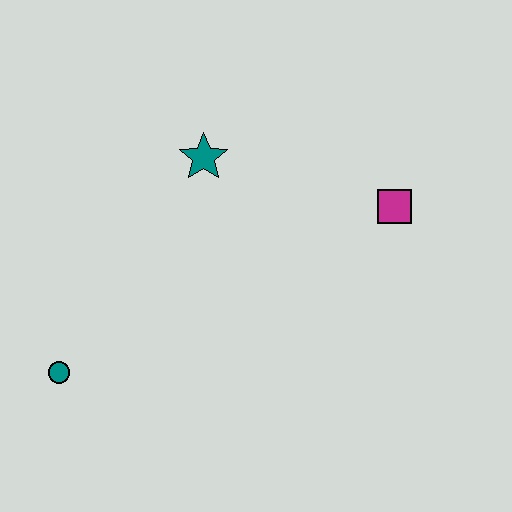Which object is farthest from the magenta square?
The teal circle is farthest from the magenta square.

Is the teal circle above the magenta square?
No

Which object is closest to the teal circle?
The teal star is closest to the teal circle.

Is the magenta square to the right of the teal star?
Yes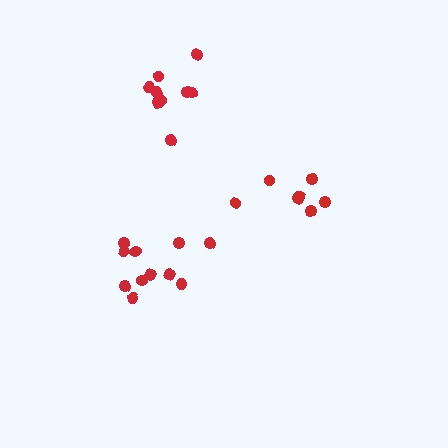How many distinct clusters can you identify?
There are 3 distinct clusters.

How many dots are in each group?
Group 1: 10 dots, Group 2: 11 dots, Group 3: 7 dots (28 total).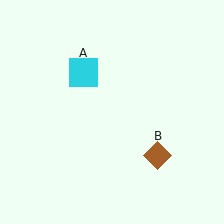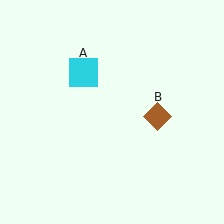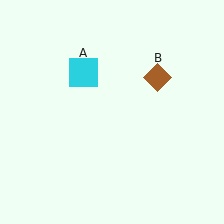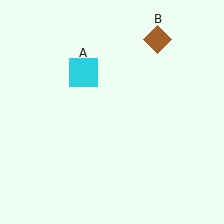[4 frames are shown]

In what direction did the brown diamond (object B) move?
The brown diamond (object B) moved up.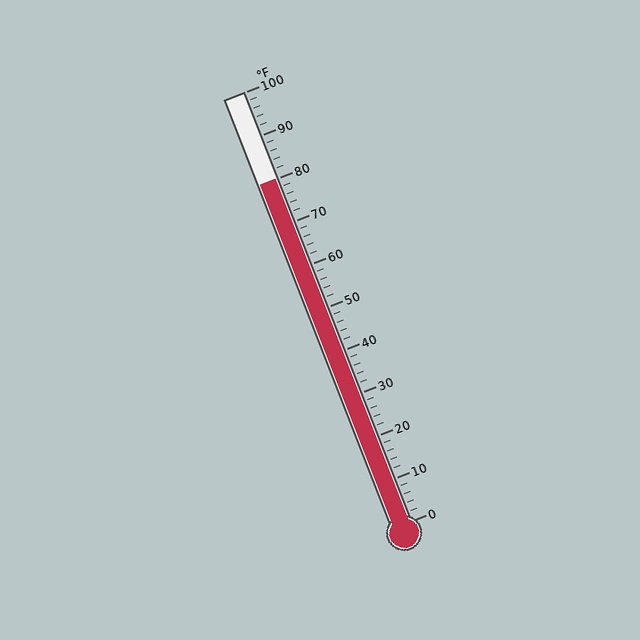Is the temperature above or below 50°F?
The temperature is above 50°F.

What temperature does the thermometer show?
The thermometer shows approximately 80°F.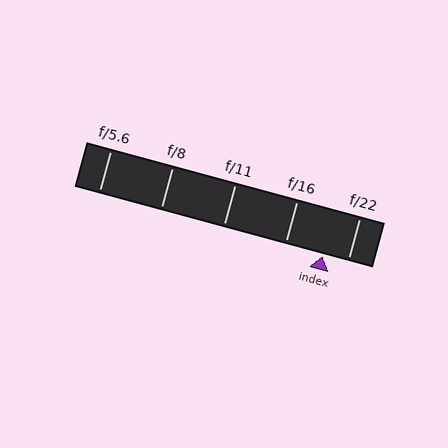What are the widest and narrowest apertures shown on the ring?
The widest aperture shown is f/5.6 and the narrowest is f/22.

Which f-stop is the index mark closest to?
The index mark is closest to f/22.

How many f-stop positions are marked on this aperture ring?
There are 5 f-stop positions marked.